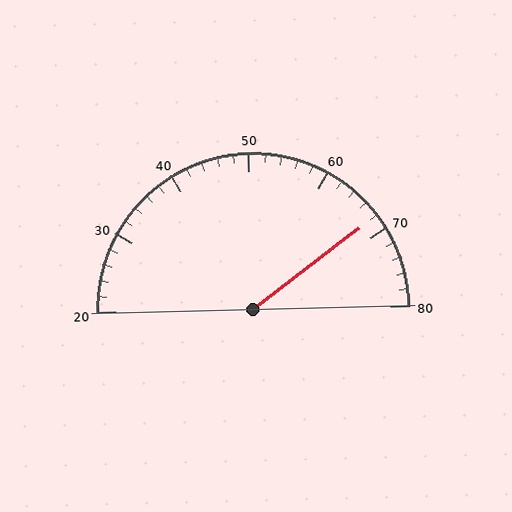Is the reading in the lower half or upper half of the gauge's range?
The reading is in the upper half of the range (20 to 80).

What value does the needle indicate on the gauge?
The needle indicates approximately 68.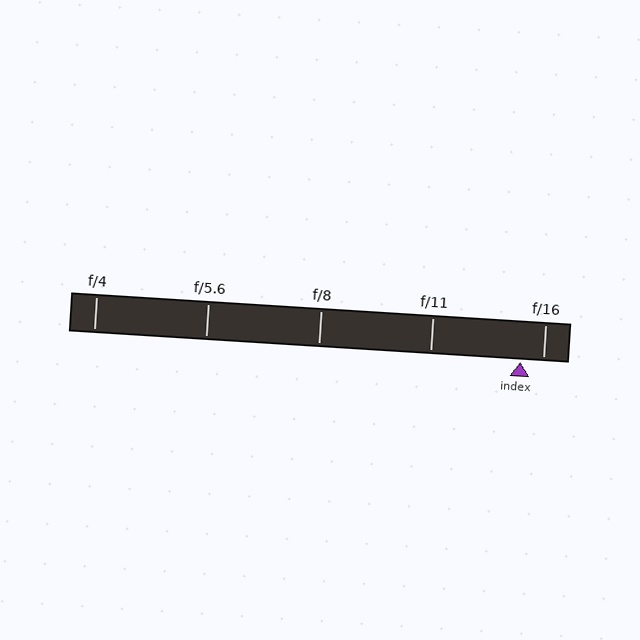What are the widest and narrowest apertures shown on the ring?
The widest aperture shown is f/4 and the narrowest is f/16.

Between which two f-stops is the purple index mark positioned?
The index mark is between f/11 and f/16.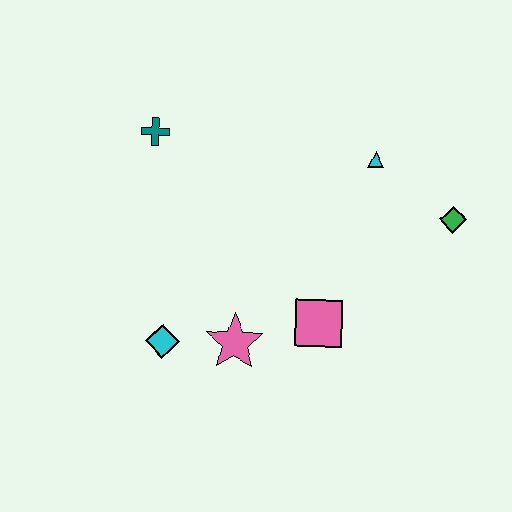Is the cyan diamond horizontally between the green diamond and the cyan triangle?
No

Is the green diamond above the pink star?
Yes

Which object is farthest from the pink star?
The green diamond is farthest from the pink star.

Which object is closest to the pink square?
The pink star is closest to the pink square.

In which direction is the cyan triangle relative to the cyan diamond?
The cyan triangle is to the right of the cyan diamond.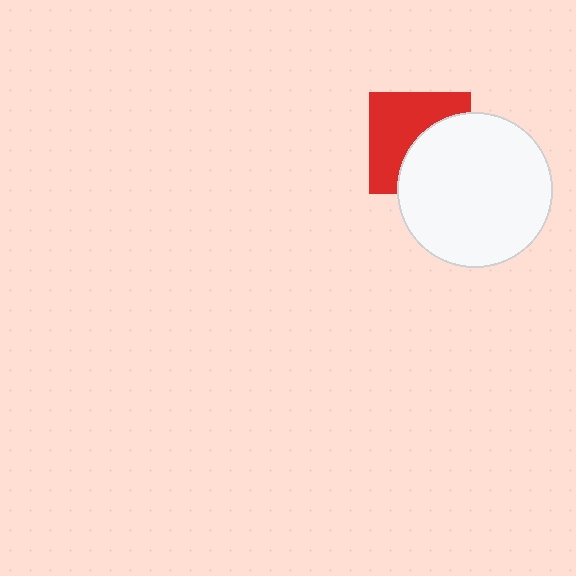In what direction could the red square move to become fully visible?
The red square could move toward the upper-left. That would shift it out from behind the white circle entirely.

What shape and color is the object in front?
The object in front is a white circle.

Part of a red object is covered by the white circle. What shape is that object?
It is a square.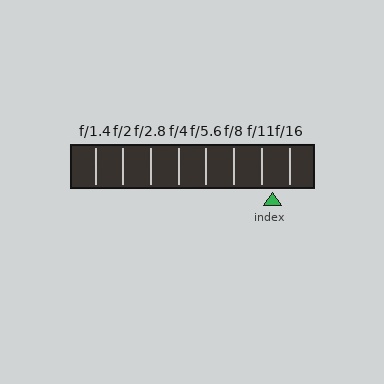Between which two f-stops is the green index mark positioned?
The index mark is between f/11 and f/16.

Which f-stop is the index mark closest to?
The index mark is closest to f/11.